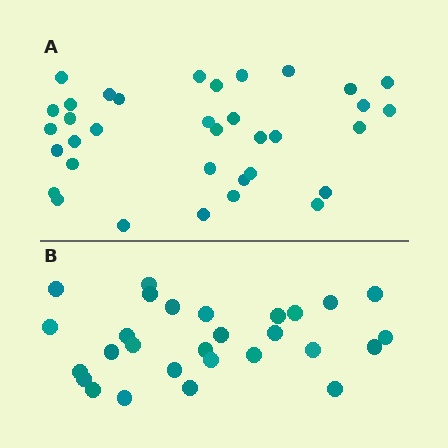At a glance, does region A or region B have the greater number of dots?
Region A (the top region) has more dots.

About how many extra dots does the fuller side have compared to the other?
Region A has roughly 8 or so more dots than region B.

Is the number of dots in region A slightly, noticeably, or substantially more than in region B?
Region A has noticeably more, but not dramatically so. The ratio is roughly 1.2 to 1.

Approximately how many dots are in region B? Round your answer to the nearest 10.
About 30 dots. (The exact count is 28, which rounds to 30.)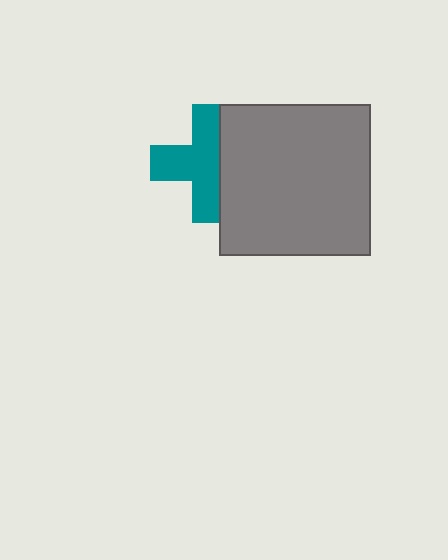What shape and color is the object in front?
The object in front is a gray square.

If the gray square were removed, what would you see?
You would see the complete teal cross.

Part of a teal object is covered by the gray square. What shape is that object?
It is a cross.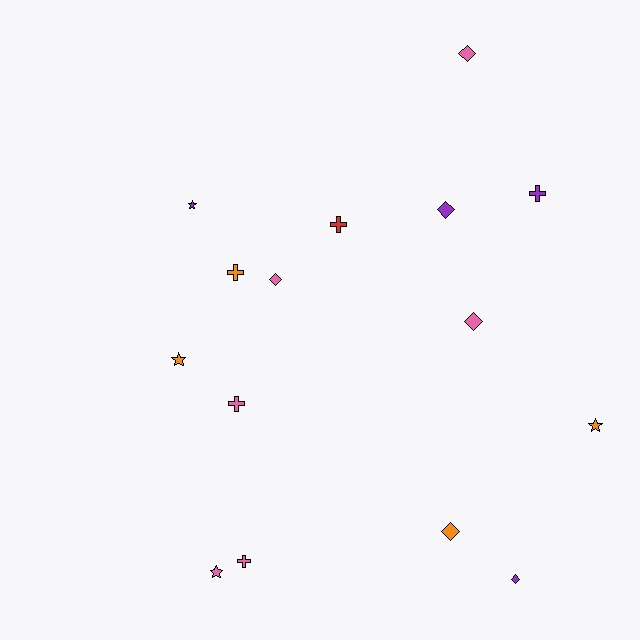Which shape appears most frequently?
Diamond, with 6 objects.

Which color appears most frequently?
Pink, with 6 objects.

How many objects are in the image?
There are 15 objects.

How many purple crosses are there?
There is 1 purple cross.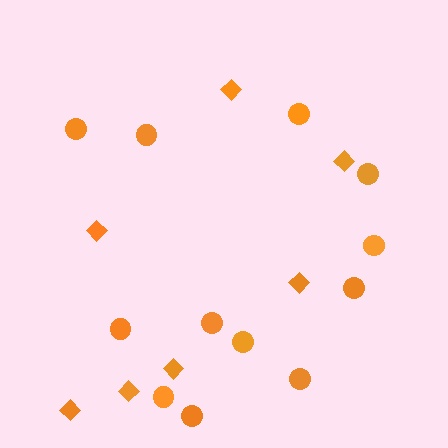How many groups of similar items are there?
There are 2 groups: one group of circles (12) and one group of diamonds (7).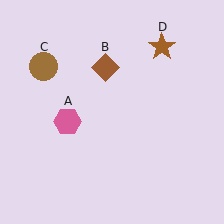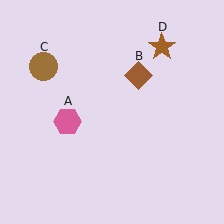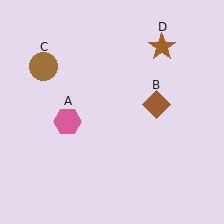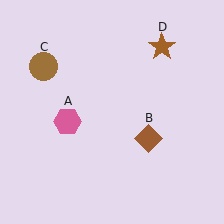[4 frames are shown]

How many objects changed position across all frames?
1 object changed position: brown diamond (object B).